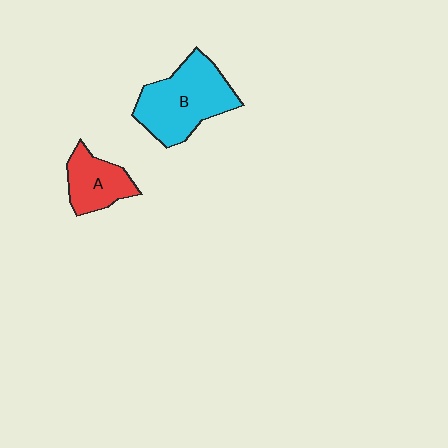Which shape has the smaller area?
Shape A (red).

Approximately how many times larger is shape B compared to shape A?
Approximately 1.8 times.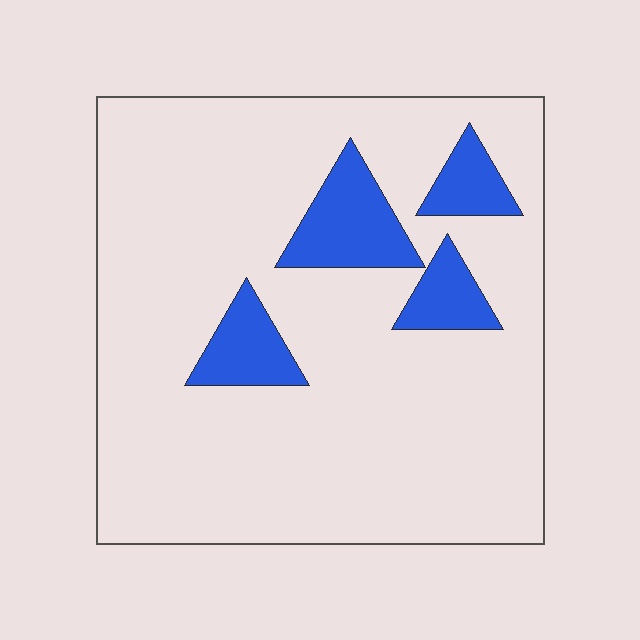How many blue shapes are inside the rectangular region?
4.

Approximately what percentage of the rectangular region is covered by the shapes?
Approximately 15%.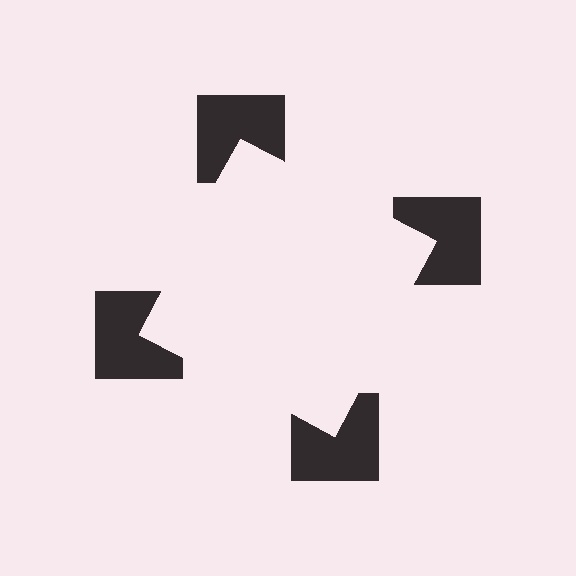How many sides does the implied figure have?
4 sides.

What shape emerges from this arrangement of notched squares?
An illusory square — its edges are inferred from the aligned wedge cuts in the notched squares, not physically drawn.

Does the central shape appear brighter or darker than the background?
It typically appears slightly brighter than the background, even though no actual brightness change is drawn.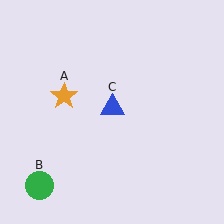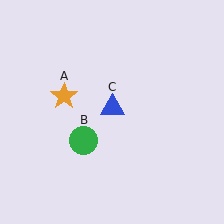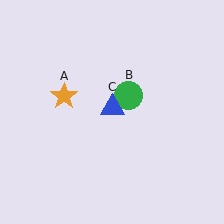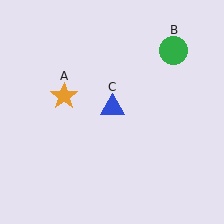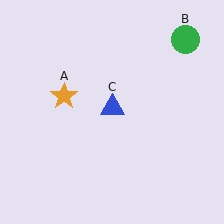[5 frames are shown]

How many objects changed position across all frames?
1 object changed position: green circle (object B).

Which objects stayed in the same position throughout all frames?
Orange star (object A) and blue triangle (object C) remained stationary.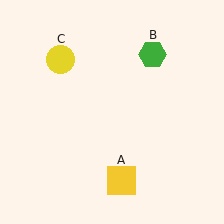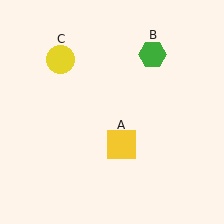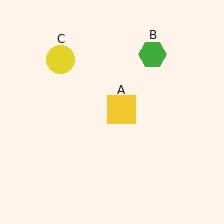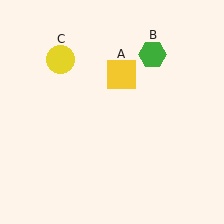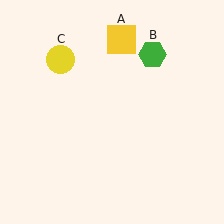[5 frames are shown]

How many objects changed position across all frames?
1 object changed position: yellow square (object A).